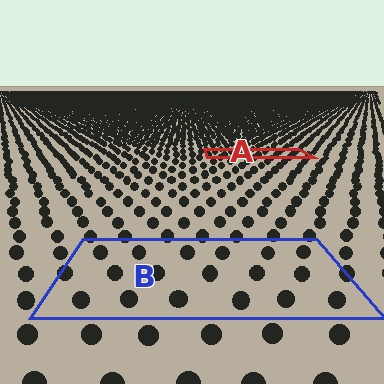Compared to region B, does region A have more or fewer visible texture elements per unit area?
Region A has more texture elements per unit area — they are packed more densely because it is farther away.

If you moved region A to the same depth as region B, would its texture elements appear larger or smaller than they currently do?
They would appear larger. At a closer depth, the same texture elements are projected at a bigger on-screen size.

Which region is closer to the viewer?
Region B is closer. The texture elements there are larger and more spread out.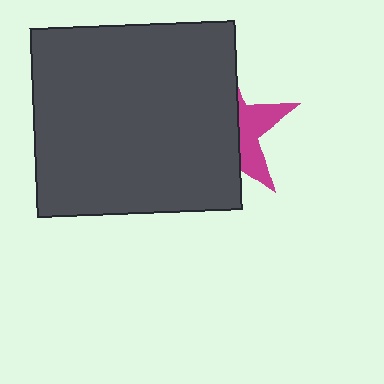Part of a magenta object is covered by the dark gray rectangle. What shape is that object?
It is a star.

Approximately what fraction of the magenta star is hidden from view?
Roughly 66% of the magenta star is hidden behind the dark gray rectangle.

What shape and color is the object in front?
The object in front is a dark gray rectangle.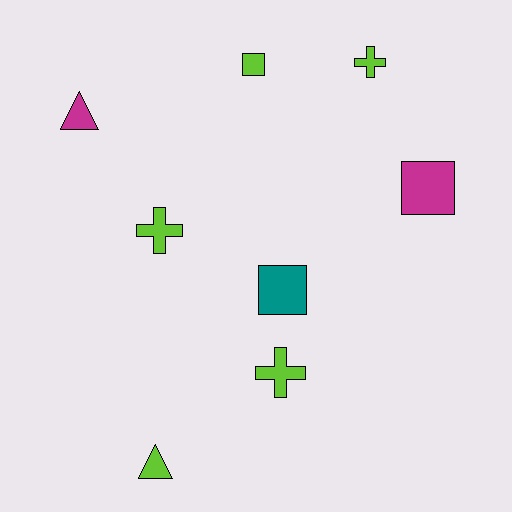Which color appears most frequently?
Lime, with 5 objects.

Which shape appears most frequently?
Cross, with 3 objects.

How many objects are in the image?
There are 8 objects.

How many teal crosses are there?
There are no teal crosses.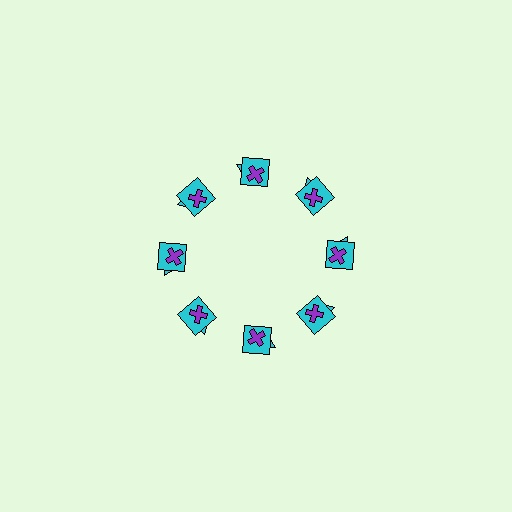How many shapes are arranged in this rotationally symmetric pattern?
There are 24 shapes, arranged in 8 groups of 3.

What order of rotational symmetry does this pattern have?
This pattern has 8-fold rotational symmetry.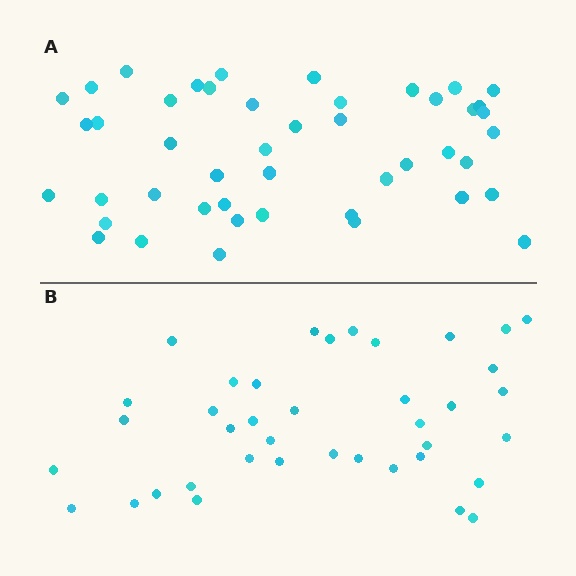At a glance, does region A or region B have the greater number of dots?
Region A (the top region) has more dots.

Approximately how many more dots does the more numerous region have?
Region A has roughly 8 or so more dots than region B.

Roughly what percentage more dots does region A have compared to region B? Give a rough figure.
About 20% more.